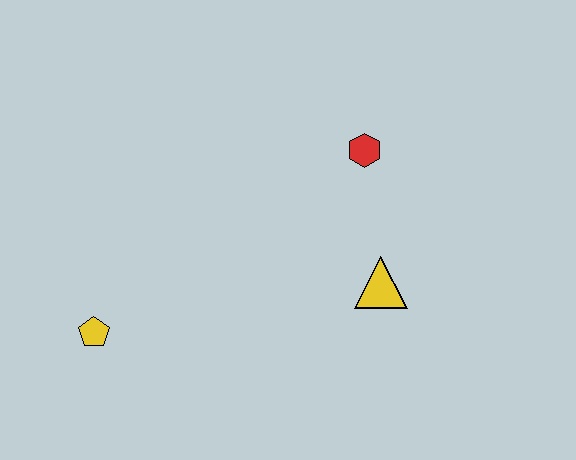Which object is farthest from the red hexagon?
The yellow pentagon is farthest from the red hexagon.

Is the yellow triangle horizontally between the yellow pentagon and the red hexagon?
No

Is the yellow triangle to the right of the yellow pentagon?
Yes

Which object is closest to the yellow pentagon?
The yellow triangle is closest to the yellow pentagon.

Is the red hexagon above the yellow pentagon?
Yes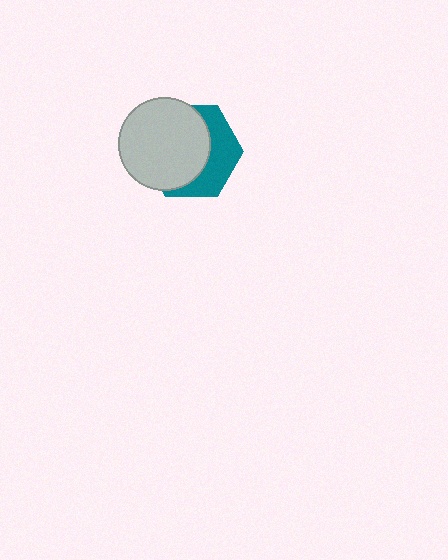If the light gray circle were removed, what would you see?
You would see the complete teal hexagon.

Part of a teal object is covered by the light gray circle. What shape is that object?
It is a hexagon.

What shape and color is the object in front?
The object in front is a light gray circle.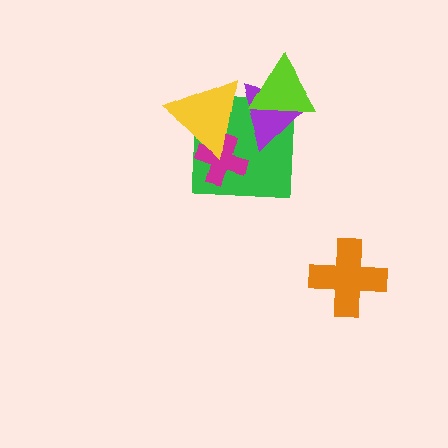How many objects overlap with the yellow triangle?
3 objects overlap with the yellow triangle.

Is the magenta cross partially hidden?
Yes, it is partially covered by another shape.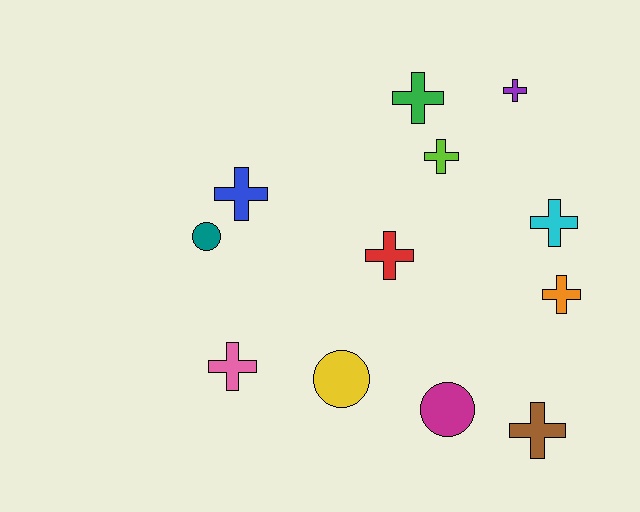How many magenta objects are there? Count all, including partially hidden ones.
There is 1 magenta object.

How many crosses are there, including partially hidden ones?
There are 9 crosses.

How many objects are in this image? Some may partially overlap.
There are 12 objects.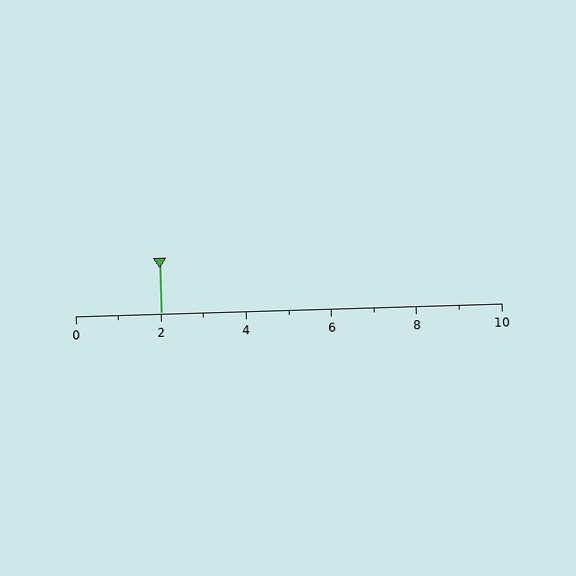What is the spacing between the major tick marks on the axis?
The major ticks are spaced 2 apart.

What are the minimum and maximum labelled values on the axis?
The axis runs from 0 to 10.